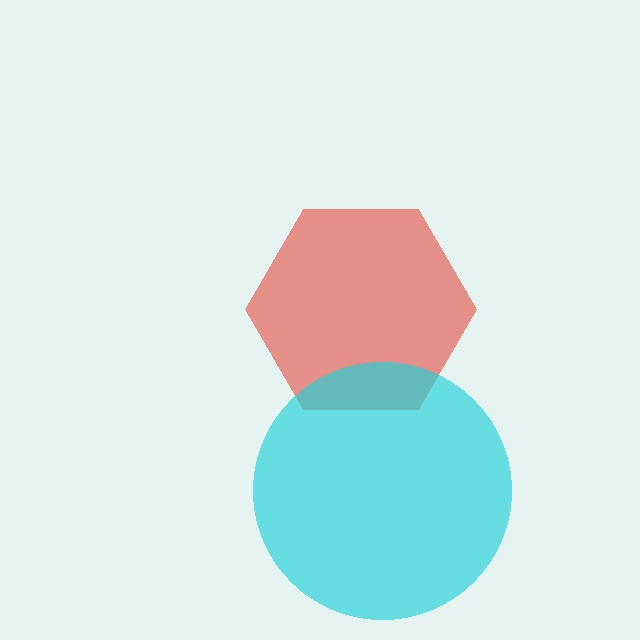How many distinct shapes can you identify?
There are 2 distinct shapes: a red hexagon, a cyan circle.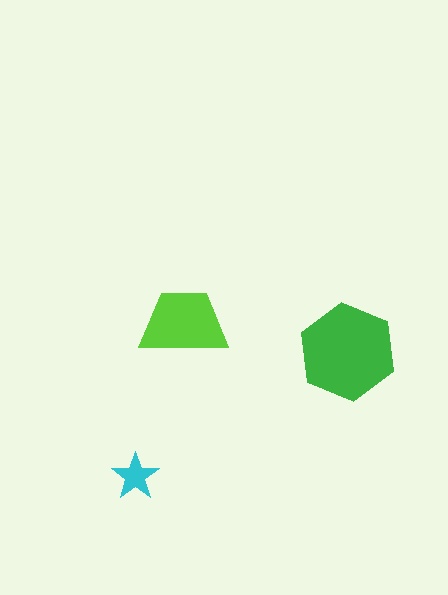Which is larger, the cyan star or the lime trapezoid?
The lime trapezoid.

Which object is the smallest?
The cyan star.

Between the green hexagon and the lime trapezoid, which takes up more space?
The green hexagon.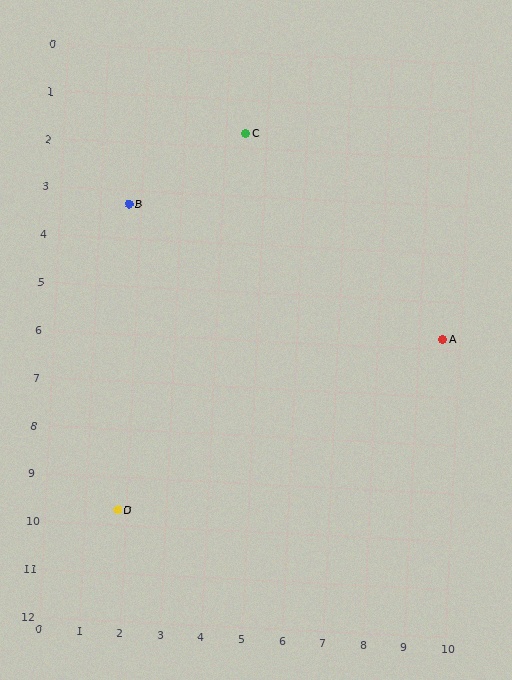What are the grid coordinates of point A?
Point A is at approximately (9.6, 5.8).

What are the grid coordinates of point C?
Point C is at approximately (4.5, 1.7).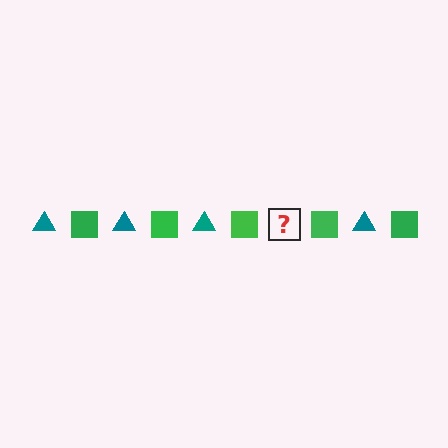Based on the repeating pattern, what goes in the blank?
The blank should be a teal triangle.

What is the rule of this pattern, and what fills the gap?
The rule is that the pattern alternates between teal triangle and green square. The gap should be filled with a teal triangle.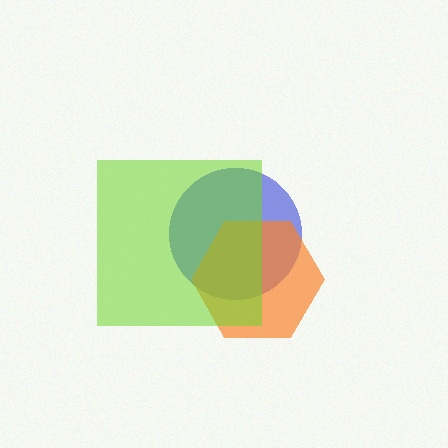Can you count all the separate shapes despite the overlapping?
Yes, there are 3 separate shapes.